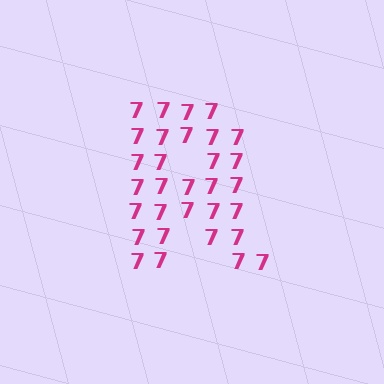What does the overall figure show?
The overall figure shows the letter R.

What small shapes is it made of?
It is made of small digit 7's.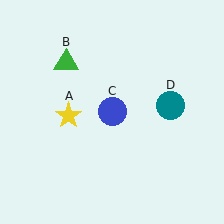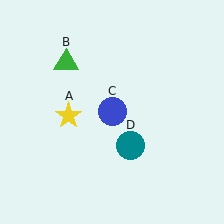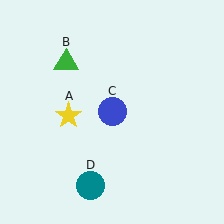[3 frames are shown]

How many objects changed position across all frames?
1 object changed position: teal circle (object D).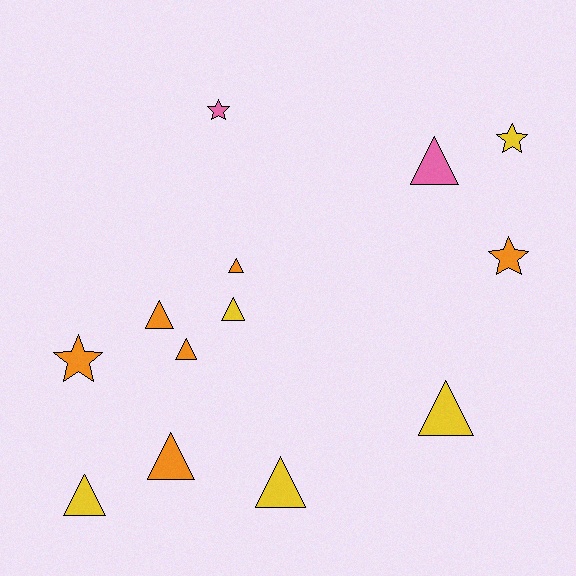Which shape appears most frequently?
Triangle, with 9 objects.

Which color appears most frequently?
Orange, with 6 objects.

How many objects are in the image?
There are 13 objects.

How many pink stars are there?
There is 1 pink star.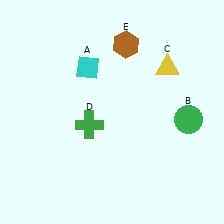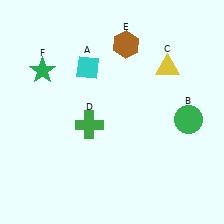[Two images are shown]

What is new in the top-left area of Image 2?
A green star (F) was added in the top-left area of Image 2.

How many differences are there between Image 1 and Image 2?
There is 1 difference between the two images.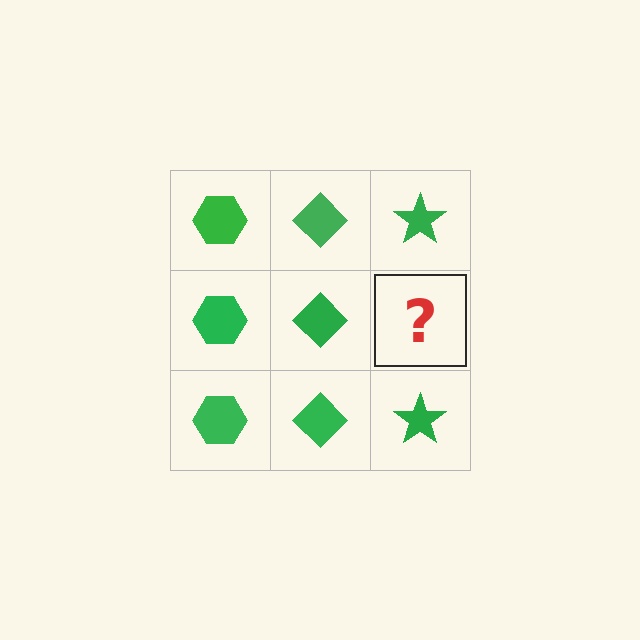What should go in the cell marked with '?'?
The missing cell should contain a green star.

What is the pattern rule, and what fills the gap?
The rule is that each column has a consistent shape. The gap should be filled with a green star.